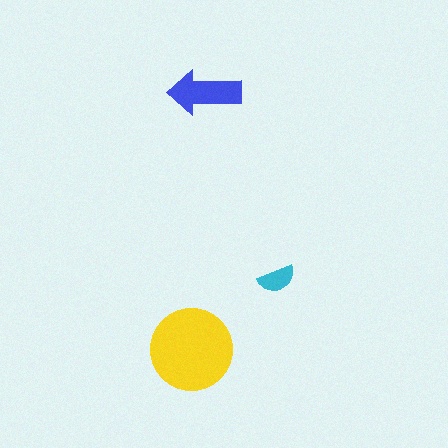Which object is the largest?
The yellow circle.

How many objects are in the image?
There are 3 objects in the image.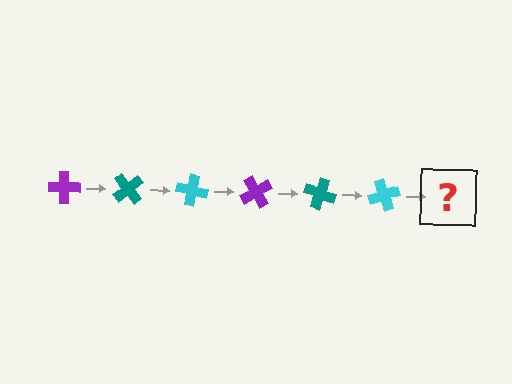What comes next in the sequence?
The next element should be a purple cross, rotated 300 degrees from the start.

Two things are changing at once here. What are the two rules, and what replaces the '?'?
The two rules are that it rotates 50 degrees each step and the color cycles through purple, teal, and cyan. The '?' should be a purple cross, rotated 300 degrees from the start.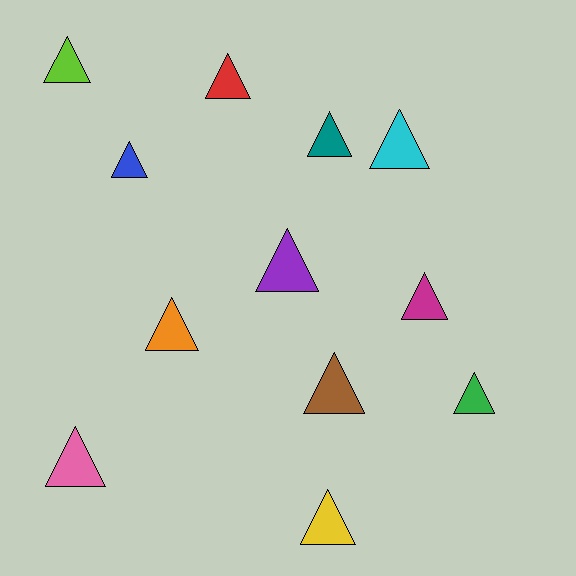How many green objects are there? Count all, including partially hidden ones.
There is 1 green object.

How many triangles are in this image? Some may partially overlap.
There are 12 triangles.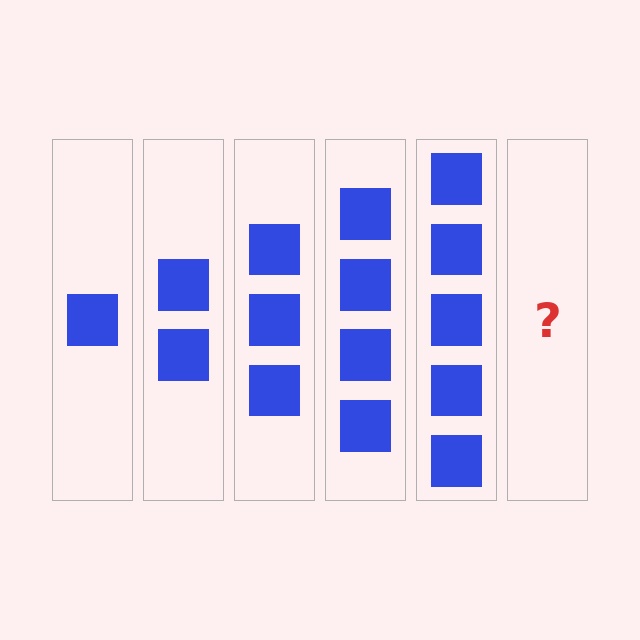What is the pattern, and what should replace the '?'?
The pattern is that each step adds one more square. The '?' should be 6 squares.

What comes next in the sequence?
The next element should be 6 squares.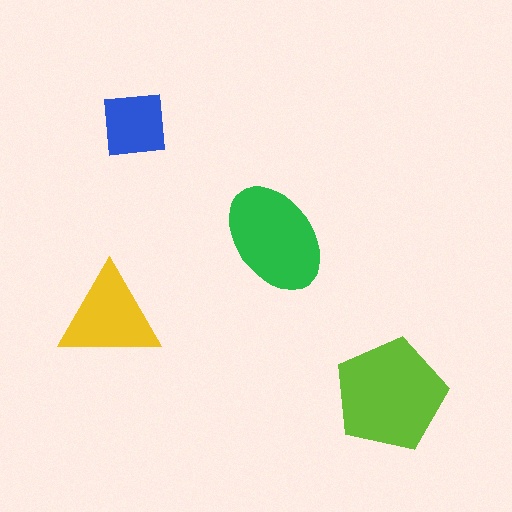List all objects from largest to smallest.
The lime pentagon, the green ellipse, the yellow triangle, the blue square.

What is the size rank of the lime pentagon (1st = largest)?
1st.